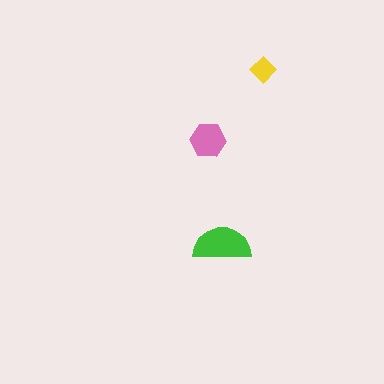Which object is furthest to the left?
The pink hexagon is leftmost.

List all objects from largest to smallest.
The green semicircle, the pink hexagon, the yellow diamond.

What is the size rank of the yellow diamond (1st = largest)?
3rd.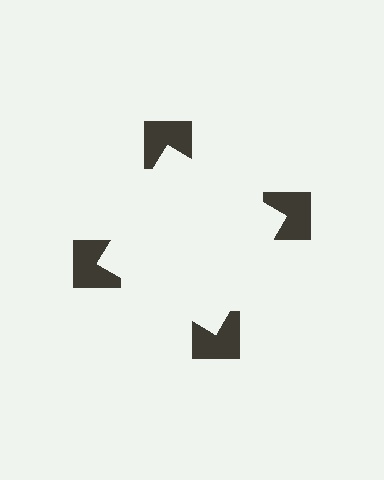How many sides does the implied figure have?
4 sides.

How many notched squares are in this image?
There are 4 — one at each vertex of the illusory square.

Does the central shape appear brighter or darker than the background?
It typically appears slightly brighter than the background, even though no actual brightness change is drawn.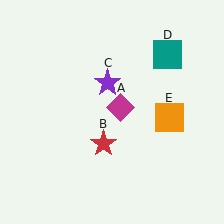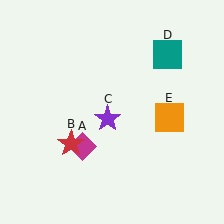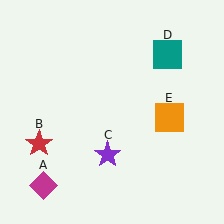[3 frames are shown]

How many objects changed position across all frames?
3 objects changed position: magenta diamond (object A), red star (object B), purple star (object C).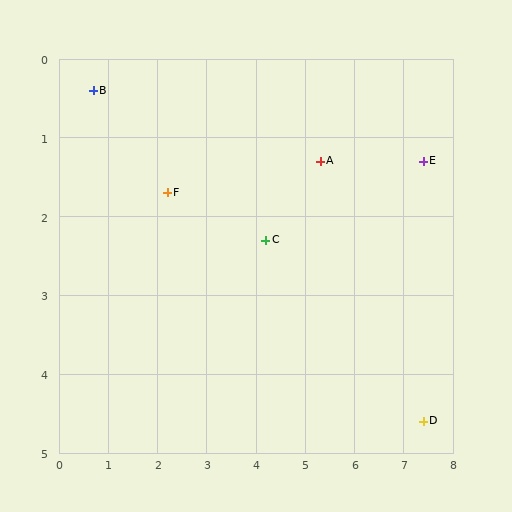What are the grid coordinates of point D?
Point D is at approximately (7.4, 4.6).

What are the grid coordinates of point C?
Point C is at approximately (4.2, 2.3).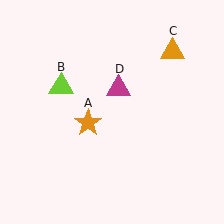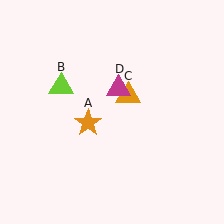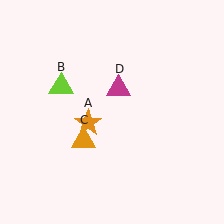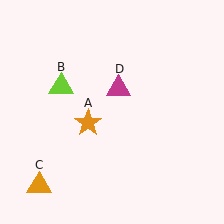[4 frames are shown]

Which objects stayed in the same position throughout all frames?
Orange star (object A) and lime triangle (object B) and magenta triangle (object D) remained stationary.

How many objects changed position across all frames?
1 object changed position: orange triangle (object C).